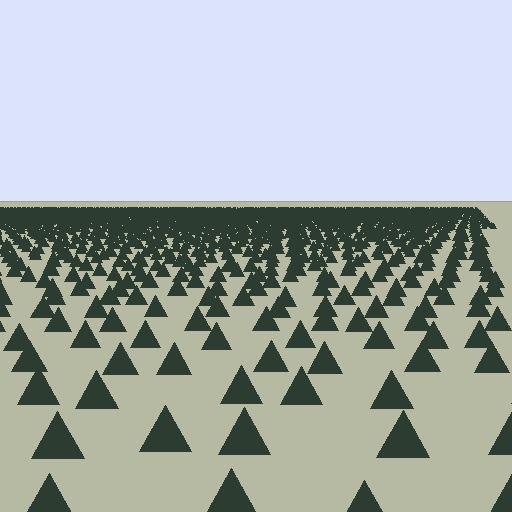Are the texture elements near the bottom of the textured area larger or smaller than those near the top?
Larger. Near the bottom, elements are closer to the viewer and appear at a bigger on-screen size.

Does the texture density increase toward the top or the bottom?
Density increases toward the top.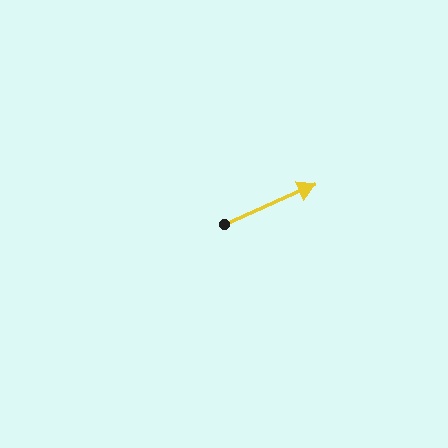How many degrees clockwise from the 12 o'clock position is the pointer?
Approximately 66 degrees.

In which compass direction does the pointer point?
Northeast.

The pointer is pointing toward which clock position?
Roughly 2 o'clock.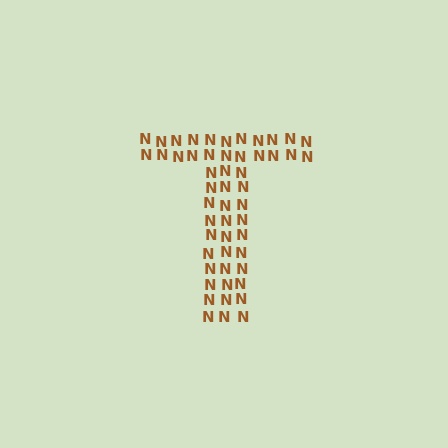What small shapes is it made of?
It is made of small letter N's.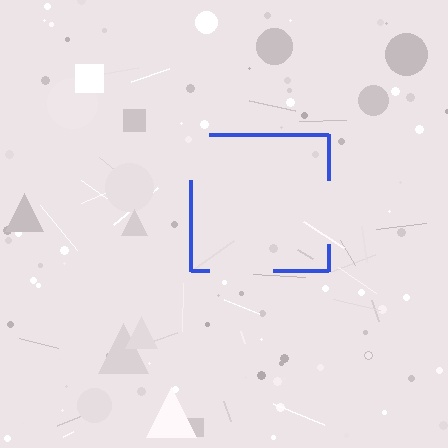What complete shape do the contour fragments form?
The contour fragments form a square.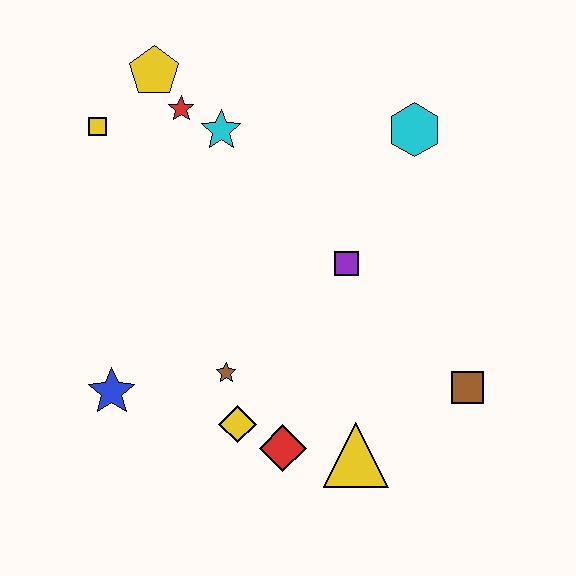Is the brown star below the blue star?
No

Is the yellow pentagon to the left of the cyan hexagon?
Yes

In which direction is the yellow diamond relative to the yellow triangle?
The yellow diamond is to the left of the yellow triangle.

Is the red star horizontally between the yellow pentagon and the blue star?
No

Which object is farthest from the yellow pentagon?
The brown square is farthest from the yellow pentagon.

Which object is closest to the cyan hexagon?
The purple square is closest to the cyan hexagon.